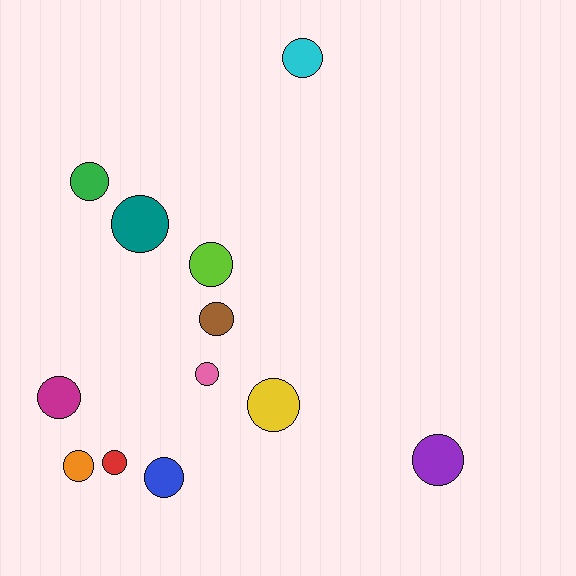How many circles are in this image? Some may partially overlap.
There are 12 circles.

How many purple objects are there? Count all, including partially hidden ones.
There is 1 purple object.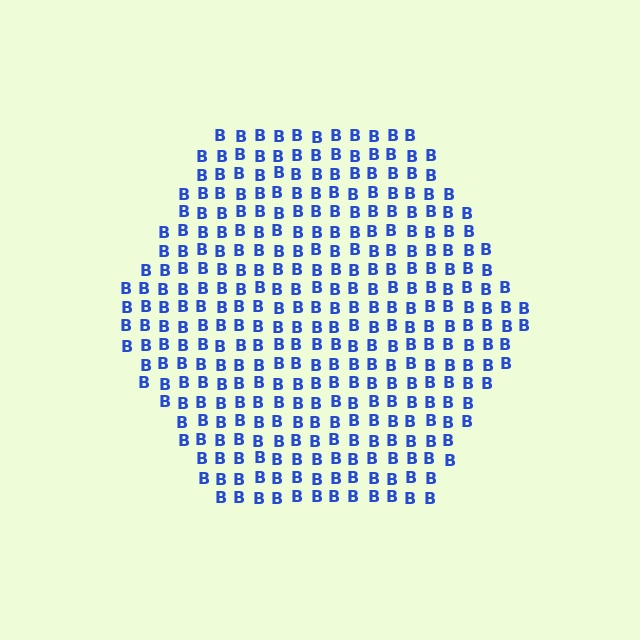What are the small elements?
The small elements are letter B's.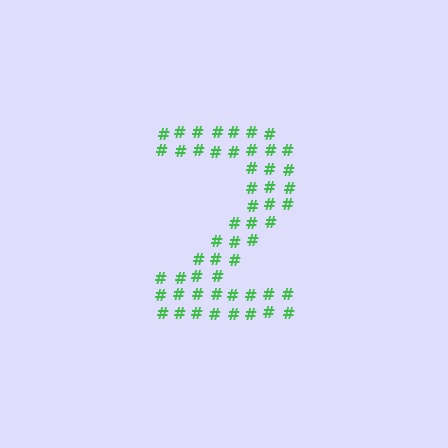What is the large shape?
The large shape is the digit 2.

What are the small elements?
The small elements are hash symbols.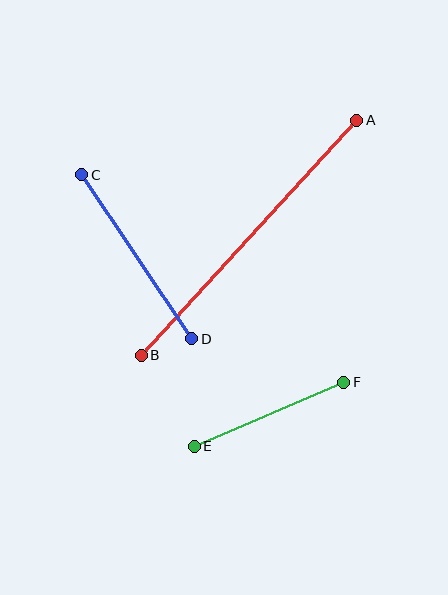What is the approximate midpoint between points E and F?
The midpoint is at approximately (269, 414) pixels.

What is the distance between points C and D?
The distance is approximately 198 pixels.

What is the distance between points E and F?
The distance is approximately 163 pixels.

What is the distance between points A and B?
The distance is approximately 319 pixels.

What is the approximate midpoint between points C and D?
The midpoint is at approximately (137, 257) pixels.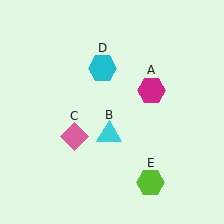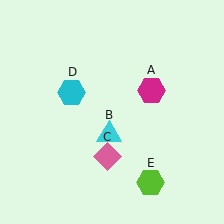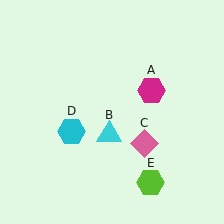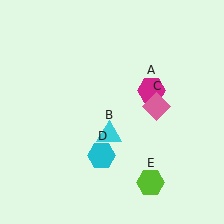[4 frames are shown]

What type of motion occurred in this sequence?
The pink diamond (object C), cyan hexagon (object D) rotated counterclockwise around the center of the scene.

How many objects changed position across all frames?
2 objects changed position: pink diamond (object C), cyan hexagon (object D).